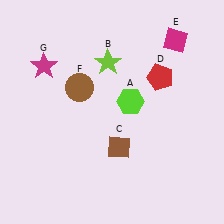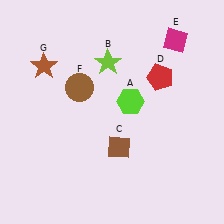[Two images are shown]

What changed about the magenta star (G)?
In Image 1, G is magenta. In Image 2, it changed to brown.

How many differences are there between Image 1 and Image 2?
There is 1 difference between the two images.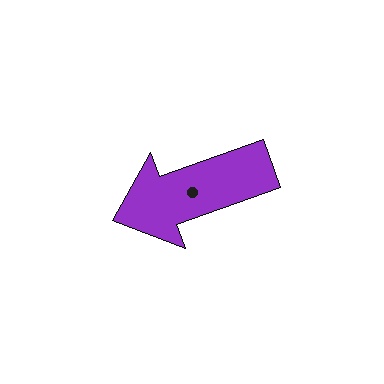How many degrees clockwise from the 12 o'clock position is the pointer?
Approximately 250 degrees.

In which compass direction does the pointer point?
West.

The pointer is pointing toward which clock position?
Roughly 8 o'clock.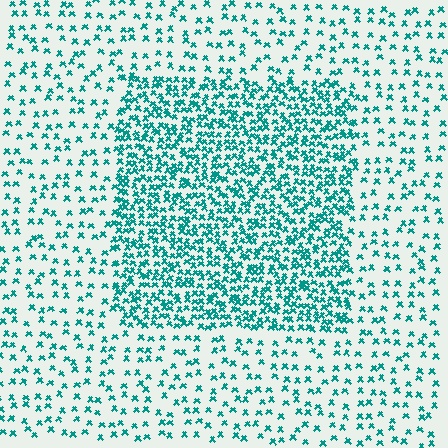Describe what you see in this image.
The image contains small teal elements arranged at two different densities. A rectangle-shaped region is visible where the elements are more densely packed than the surrounding area.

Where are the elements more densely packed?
The elements are more densely packed inside the rectangle boundary.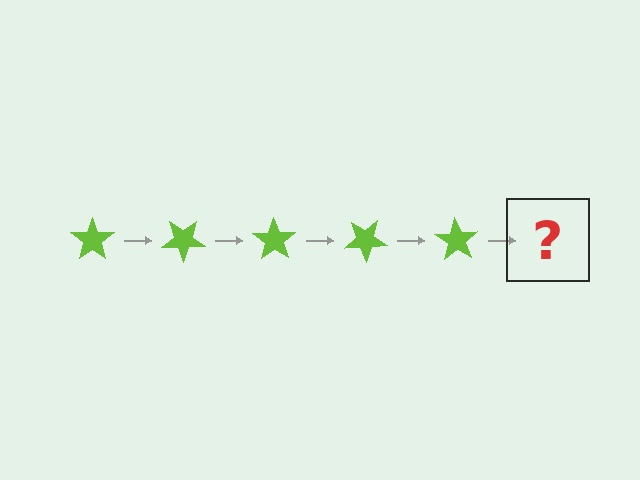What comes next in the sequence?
The next element should be a lime star rotated 175 degrees.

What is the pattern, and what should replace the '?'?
The pattern is that the star rotates 35 degrees each step. The '?' should be a lime star rotated 175 degrees.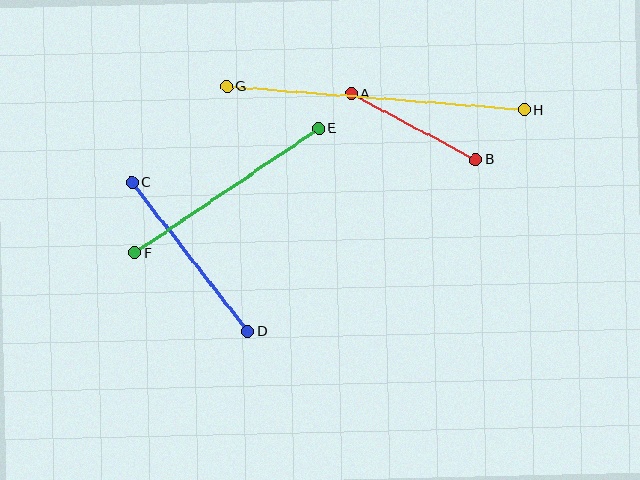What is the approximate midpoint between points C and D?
The midpoint is at approximately (190, 257) pixels.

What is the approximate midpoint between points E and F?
The midpoint is at approximately (227, 191) pixels.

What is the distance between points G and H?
The distance is approximately 299 pixels.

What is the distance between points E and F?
The distance is approximately 222 pixels.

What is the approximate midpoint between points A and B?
The midpoint is at approximately (413, 127) pixels.